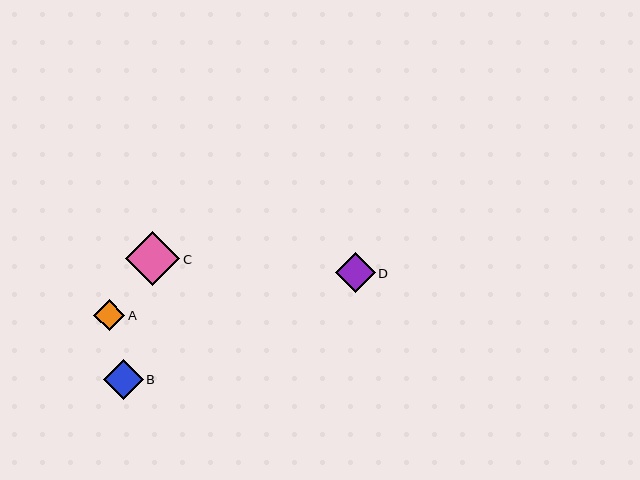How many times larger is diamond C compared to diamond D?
Diamond C is approximately 1.4 times the size of diamond D.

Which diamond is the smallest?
Diamond A is the smallest with a size of approximately 31 pixels.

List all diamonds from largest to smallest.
From largest to smallest: C, D, B, A.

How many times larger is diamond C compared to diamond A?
Diamond C is approximately 1.8 times the size of diamond A.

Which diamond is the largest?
Diamond C is the largest with a size of approximately 55 pixels.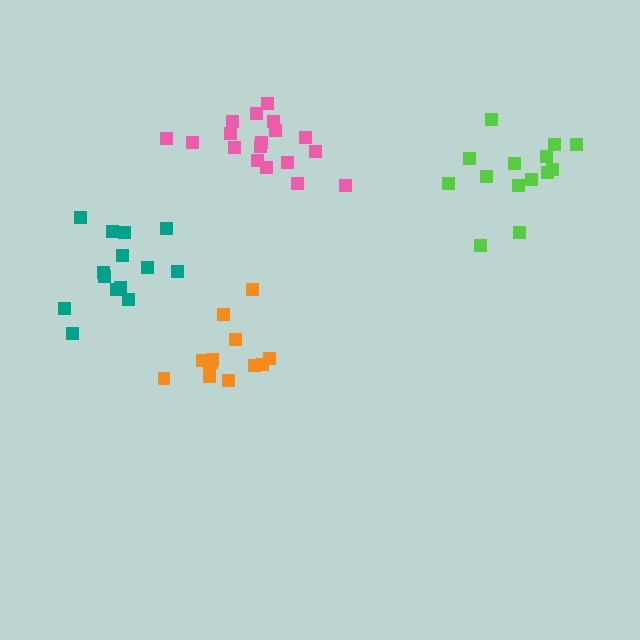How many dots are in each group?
Group 1: 18 dots, Group 2: 14 dots, Group 3: 13 dots, Group 4: 14 dots (59 total).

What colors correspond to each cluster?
The clusters are colored: pink, lime, orange, teal.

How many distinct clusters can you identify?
There are 4 distinct clusters.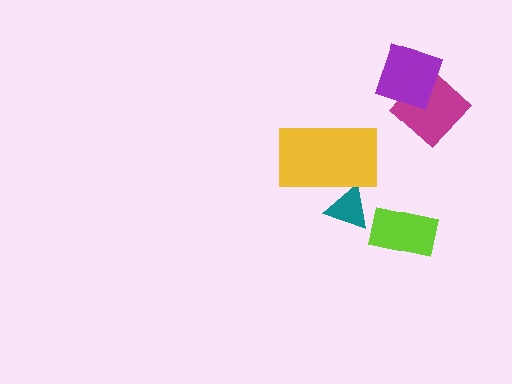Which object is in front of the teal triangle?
The yellow rectangle is in front of the teal triangle.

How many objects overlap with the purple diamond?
1 object overlaps with the purple diamond.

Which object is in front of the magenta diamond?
The purple diamond is in front of the magenta diamond.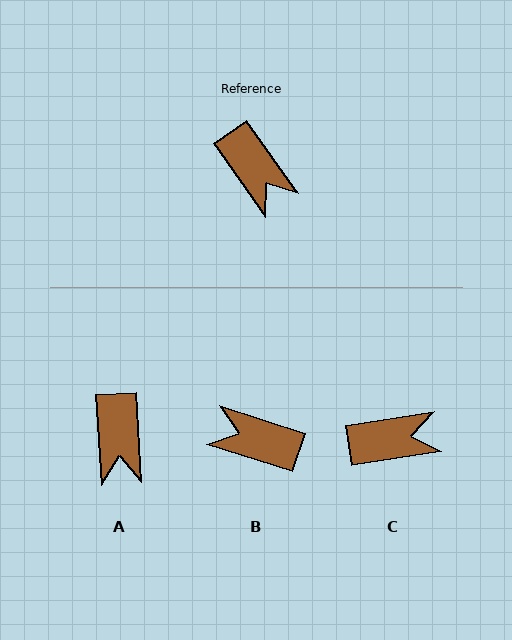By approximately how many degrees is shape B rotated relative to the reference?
Approximately 143 degrees clockwise.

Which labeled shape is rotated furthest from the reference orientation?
B, about 143 degrees away.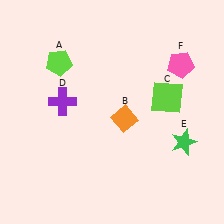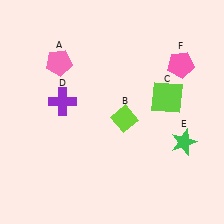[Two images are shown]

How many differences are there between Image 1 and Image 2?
There are 2 differences between the two images.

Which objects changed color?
A changed from lime to pink. B changed from orange to lime.